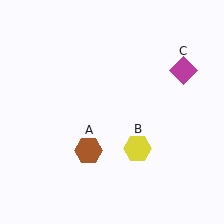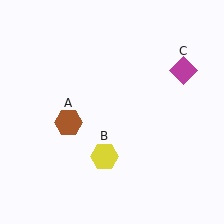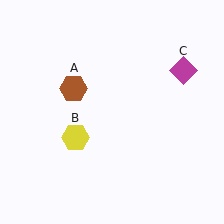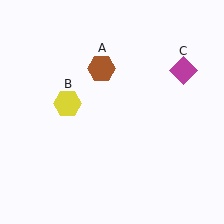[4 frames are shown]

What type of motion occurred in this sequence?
The brown hexagon (object A), yellow hexagon (object B) rotated clockwise around the center of the scene.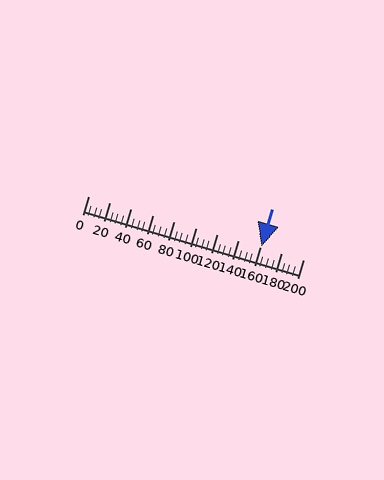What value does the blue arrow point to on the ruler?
The blue arrow points to approximately 161.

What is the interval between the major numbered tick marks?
The major tick marks are spaced 20 units apart.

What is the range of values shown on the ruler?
The ruler shows values from 0 to 200.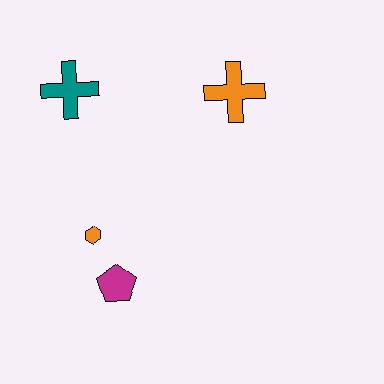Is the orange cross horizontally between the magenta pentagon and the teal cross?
No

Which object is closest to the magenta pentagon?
The orange hexagon is closest to the magenta pentagon.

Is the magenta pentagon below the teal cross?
Yes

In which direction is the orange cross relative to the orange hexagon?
The orange cross is to the right of the orange hexagon.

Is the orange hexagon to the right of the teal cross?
Yes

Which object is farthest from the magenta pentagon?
The orange cross is farthest from the magenta pentagon.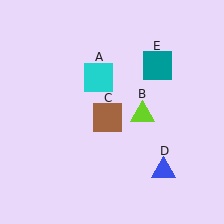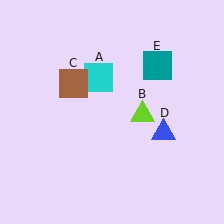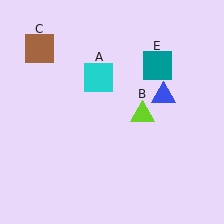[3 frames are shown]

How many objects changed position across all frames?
2 objects changed position: brown square (object C), blue triangle (object D).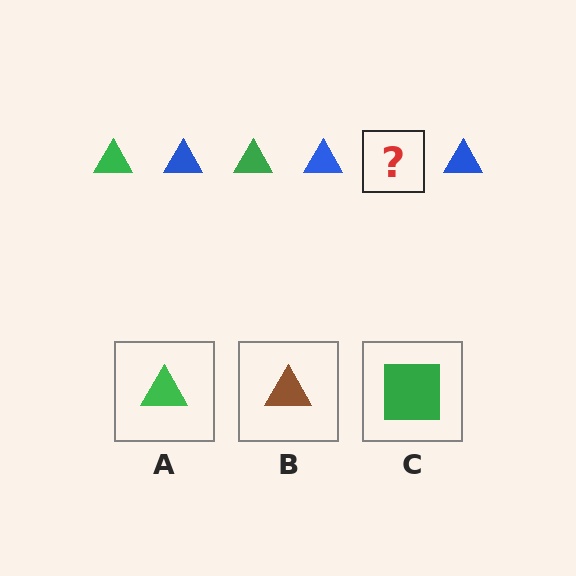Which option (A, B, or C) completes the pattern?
A.